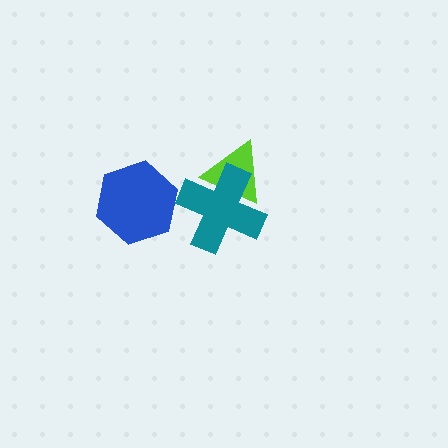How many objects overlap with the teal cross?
1 object overlaps with the teal cross.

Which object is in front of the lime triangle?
The teal cross is in front of the lime triangle.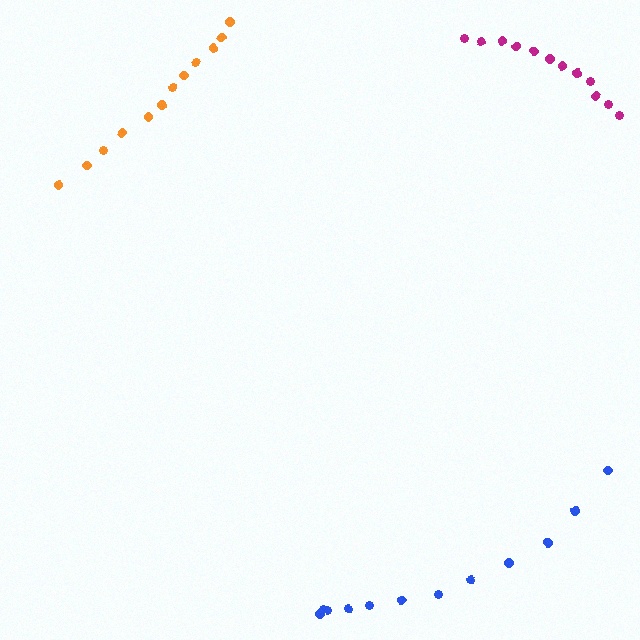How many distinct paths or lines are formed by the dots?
There are 3 distinct paths.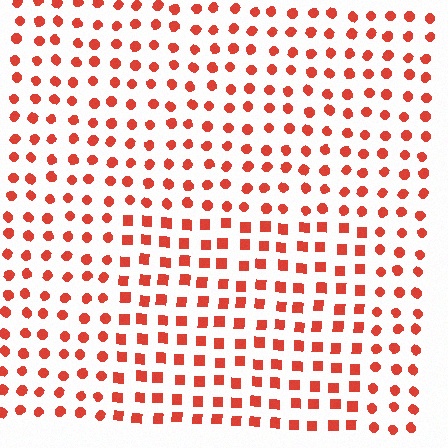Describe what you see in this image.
The image is filled with small red elements arranged in a uniform grid. A rectangle-shaped region contains squares, while the surrounding area contains circles. The boundary is defined purely by the change in element shape.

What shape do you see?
I see a rectangle.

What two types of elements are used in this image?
The image uses squares inside the rectangle region and circles outside it.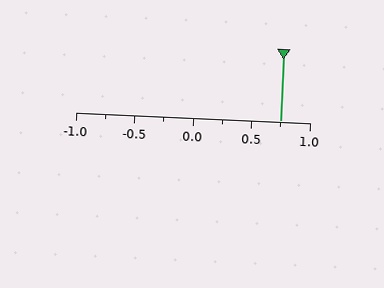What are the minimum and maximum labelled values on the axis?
The axis runs from -1.0 to 1.0.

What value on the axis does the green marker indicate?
The marker indicates approximately 0.75.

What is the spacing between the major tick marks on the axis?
The major ticks are spaced 0.5 apart.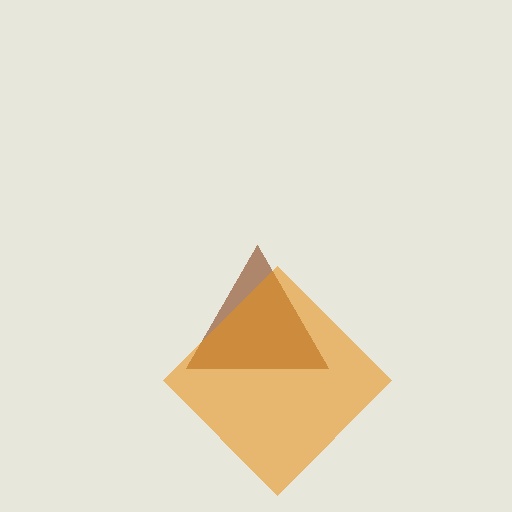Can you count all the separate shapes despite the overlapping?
Yes, there are 2 separate shapes.